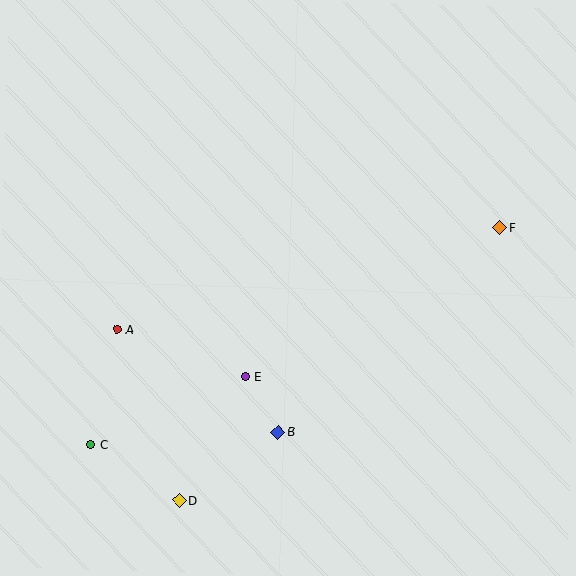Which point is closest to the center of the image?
Point E at (246, 377) is closest to the center.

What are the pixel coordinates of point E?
Point E is at (246, 377).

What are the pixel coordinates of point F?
Point F is at (500, 227).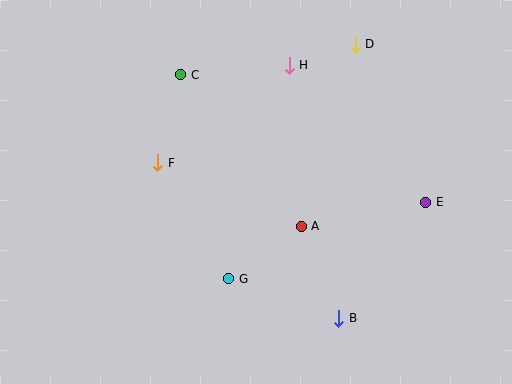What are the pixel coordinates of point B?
Point B is at (339, 318).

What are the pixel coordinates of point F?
Point F is at (158, 163).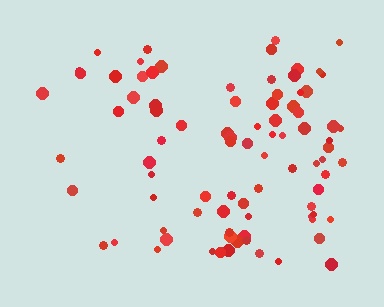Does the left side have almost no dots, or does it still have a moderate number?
Still a moderate number, just noticeably fewer than the right.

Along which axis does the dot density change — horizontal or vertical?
Horizontal.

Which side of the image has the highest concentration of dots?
The right.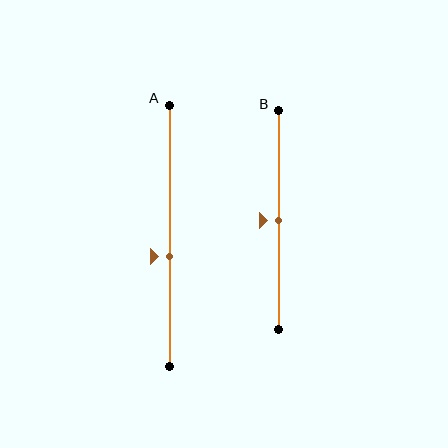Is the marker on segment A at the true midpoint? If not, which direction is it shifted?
No, the marker on segment A is shifted downward by about 8% of the segment length.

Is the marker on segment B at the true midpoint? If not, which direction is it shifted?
Yes, the marker on segment B is at the true midpoint.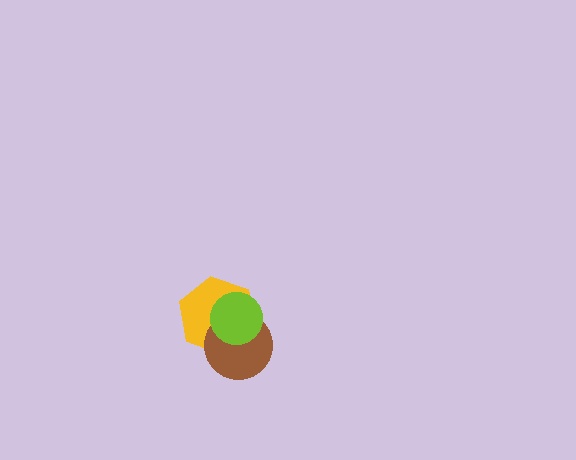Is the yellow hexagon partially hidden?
Yes, it is partially covered by another shape.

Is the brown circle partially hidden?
Yes, it is partially covered by another shape.